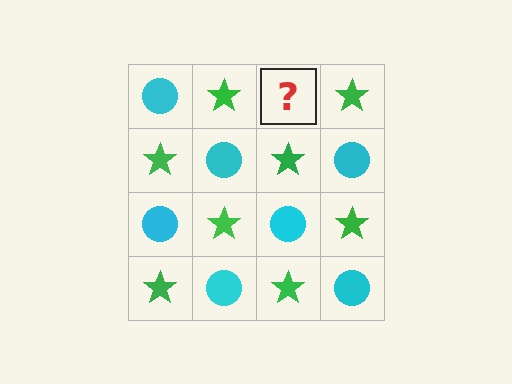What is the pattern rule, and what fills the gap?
The rule is that it alternates cyan circle and green star in a checkerboard pattern. The gap should be filled with a cyan circle.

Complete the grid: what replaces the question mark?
The question mark should be replaced with a cyan circle.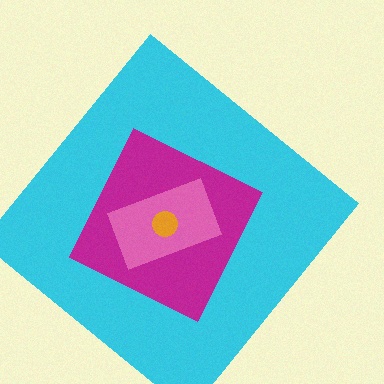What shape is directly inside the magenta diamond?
The pink rectangle.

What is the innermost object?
The orange circle.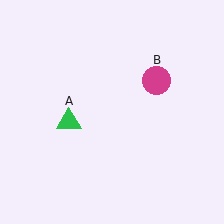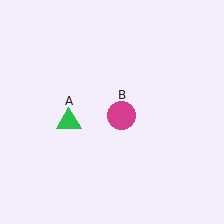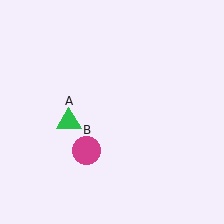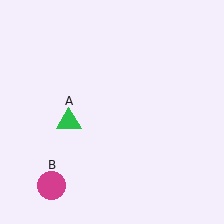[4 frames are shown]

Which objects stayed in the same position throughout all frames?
Green triangle (object A) remained stationary.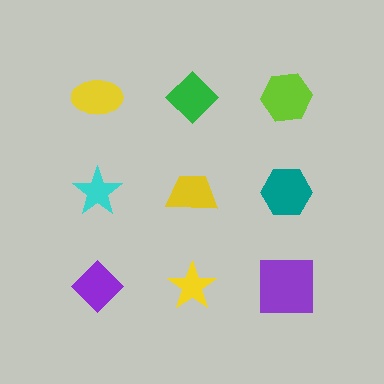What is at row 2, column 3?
A teal hexagon.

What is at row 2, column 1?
A cyan star.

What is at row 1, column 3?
A lime hexagon.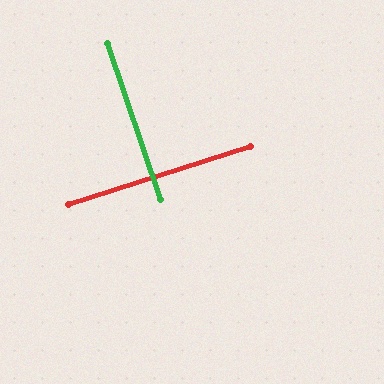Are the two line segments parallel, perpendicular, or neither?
Perpendicular — they meet at approximately 89°.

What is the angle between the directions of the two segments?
Approximately 89 degrees.